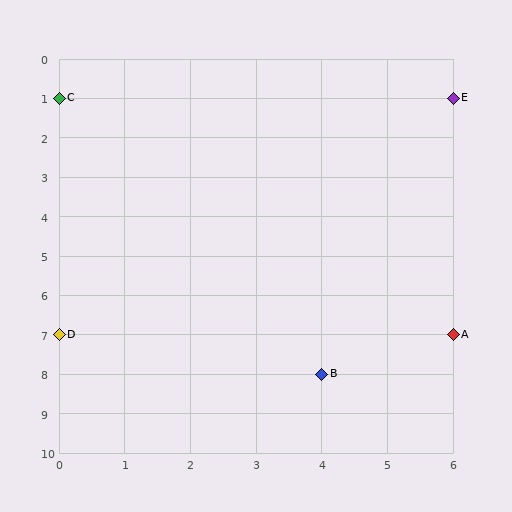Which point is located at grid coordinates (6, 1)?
Point E is at (6, 1).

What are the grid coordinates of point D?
Point D is at grid coordinates (0, 7).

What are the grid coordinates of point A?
Point A is at grid coordinates (6, 7).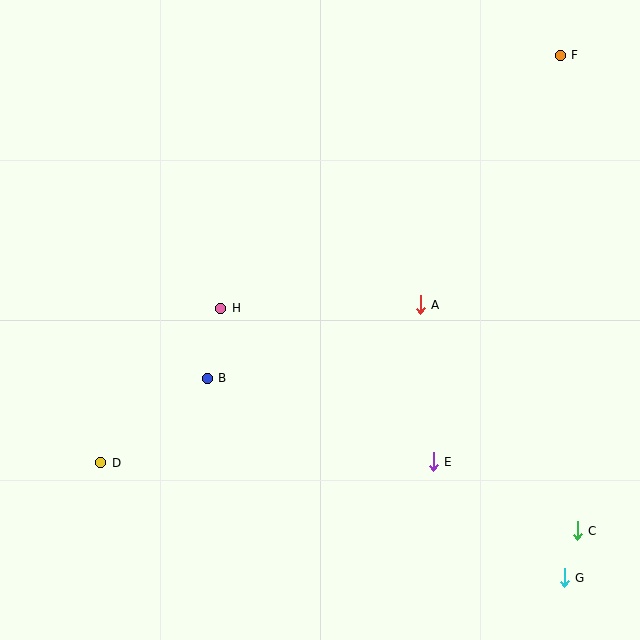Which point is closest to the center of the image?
Point H at (221, 308) is closest to the center.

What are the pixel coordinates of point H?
Point H is at (221, 308).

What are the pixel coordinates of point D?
Point D is at (101, 463).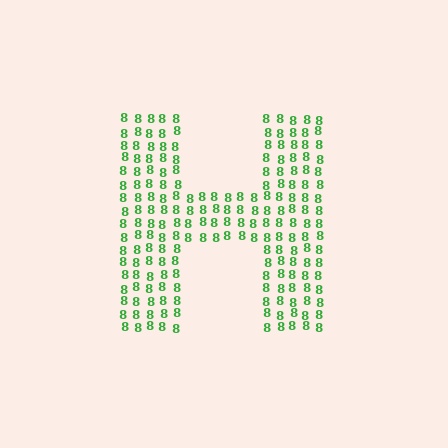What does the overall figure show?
The overall figure shows the letter H.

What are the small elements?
The small elements are digit 8's.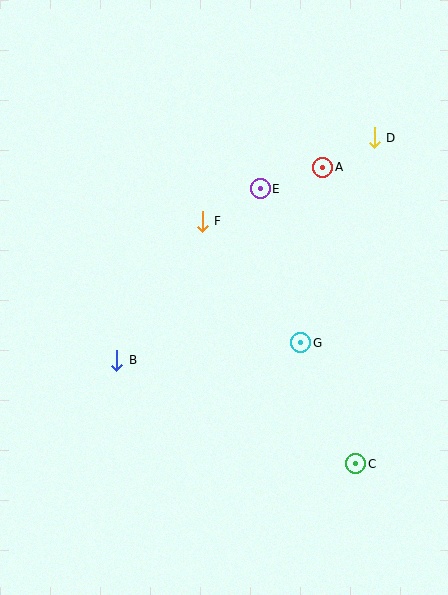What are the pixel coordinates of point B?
Point B is at (117, 360).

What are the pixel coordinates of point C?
Point C is at (356, 464).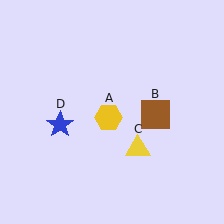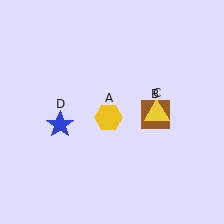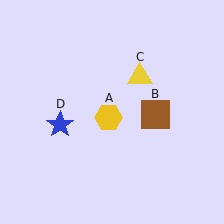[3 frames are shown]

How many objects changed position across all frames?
1 object changed position: yellow triangle (object C).